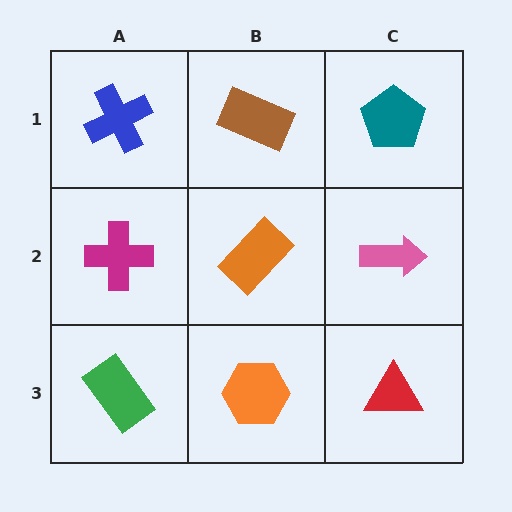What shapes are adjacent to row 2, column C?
A teal pentagon (row 1, column C), a red triangle (row 3, column C), an orange rectangle (row 2, column B).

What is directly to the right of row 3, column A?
An orange hexagon.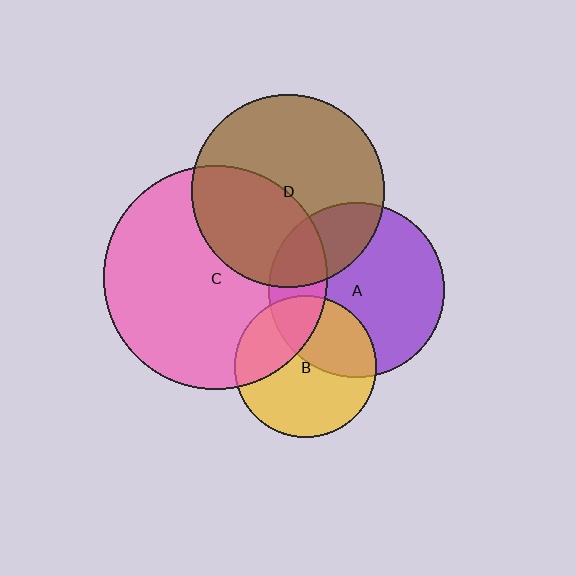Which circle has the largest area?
Circle C (pink).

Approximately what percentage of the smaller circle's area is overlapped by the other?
Approximately 25%.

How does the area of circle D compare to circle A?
Approximately 1.2 times.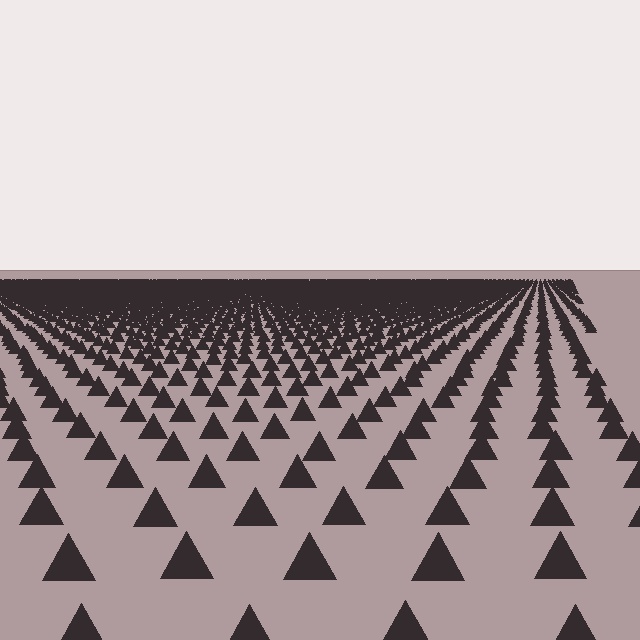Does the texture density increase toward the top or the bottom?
Density increases toward the top.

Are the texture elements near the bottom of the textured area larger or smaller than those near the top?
Larger. Near the bottom, elements are closer to the viewer and appear at a bigger on-screen size.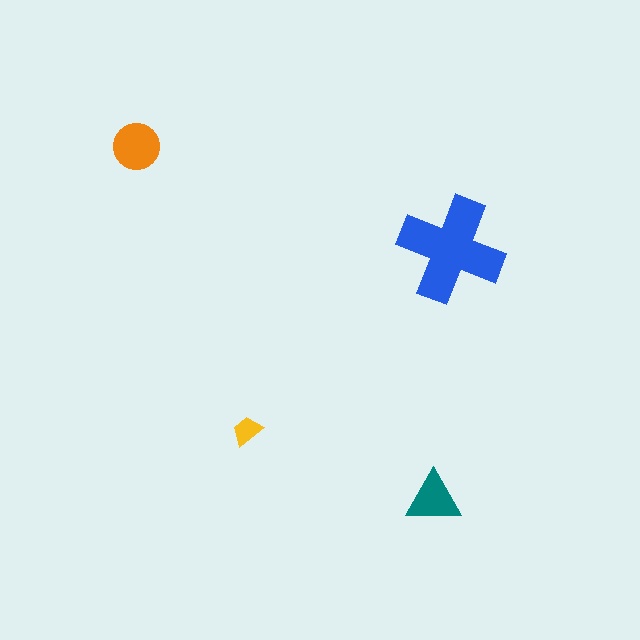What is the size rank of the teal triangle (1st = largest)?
3rd.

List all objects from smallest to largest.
The yellow trapezoid, the teal triangle, the orange circle, the blue cross.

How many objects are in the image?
There are 4 objects in the image.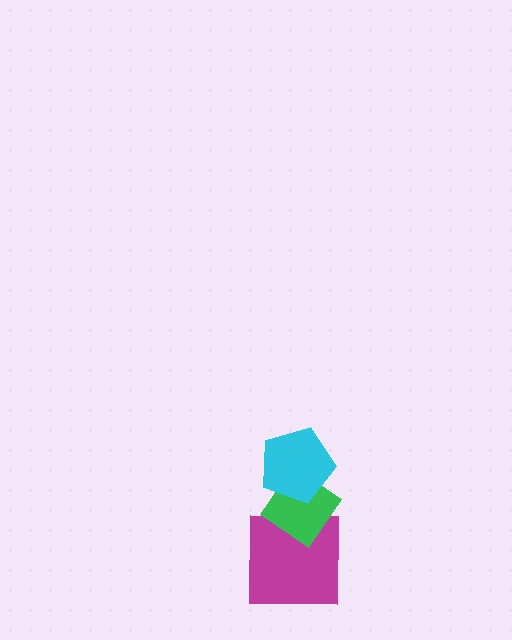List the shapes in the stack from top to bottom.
From top to bottom: the cyan pentagon, the green diamond, the magenta square.